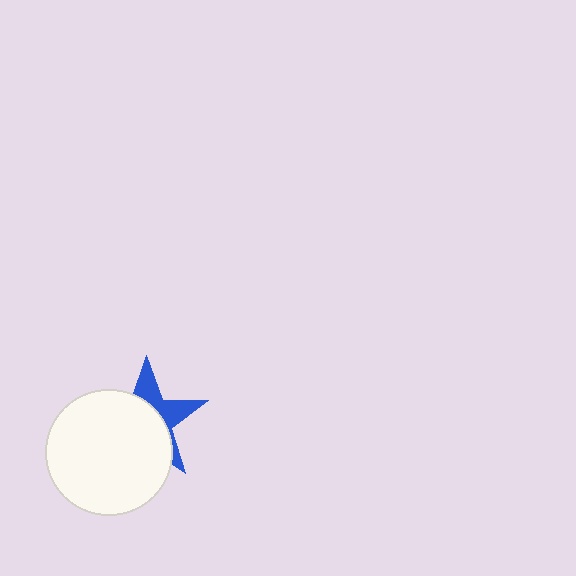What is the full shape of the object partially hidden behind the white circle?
The partially hidden object is a blue star.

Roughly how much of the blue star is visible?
A small part of it is visible (roughly 36%).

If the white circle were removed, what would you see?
You would see the complete blue star.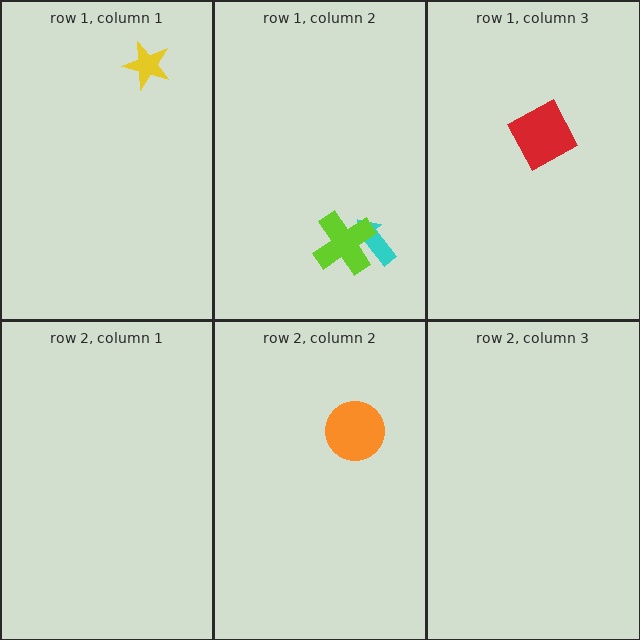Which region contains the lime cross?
The row 1, column 2 region.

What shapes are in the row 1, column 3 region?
The red diamond.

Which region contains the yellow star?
The row 1, column 1 region.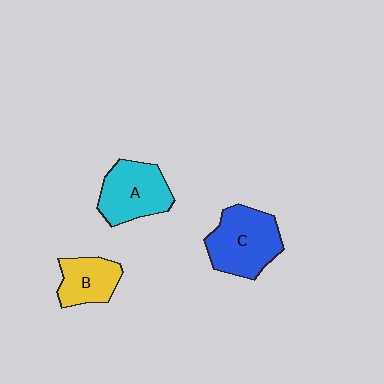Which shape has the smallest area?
Shape B (yellow).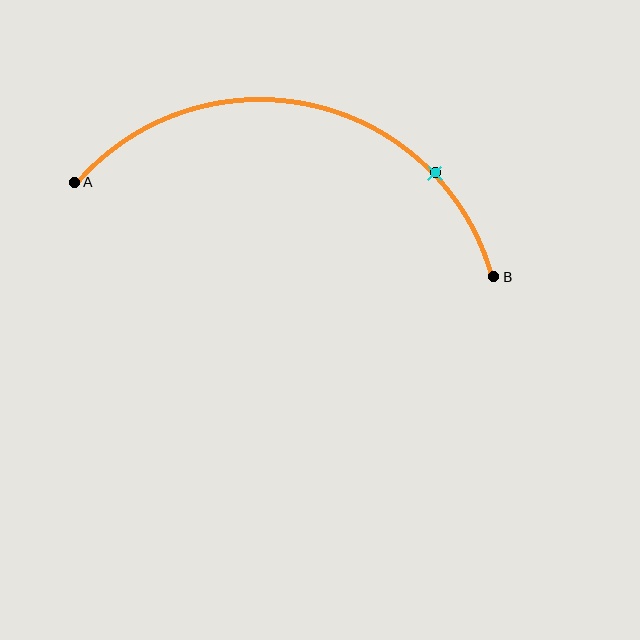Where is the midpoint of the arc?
The arc midpoint is the point on the curve farthest from the straight line joining A and B. It sits above that line.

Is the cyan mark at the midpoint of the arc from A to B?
No. The cyan mark lies on the arc but is closer to endpoint B. The arc midpoint would be at the point on the curve equidistant along the arc from both A and B.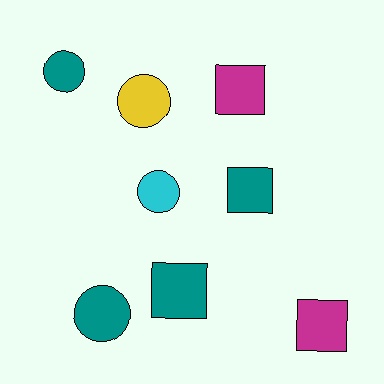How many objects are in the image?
There are 8 objects.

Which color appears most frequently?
Teal, with 4 objects.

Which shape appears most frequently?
Circle, with 4 objects.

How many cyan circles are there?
There is 1 cyan circle.